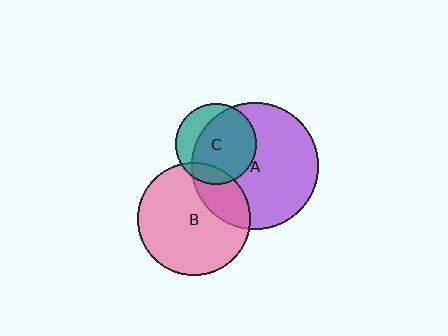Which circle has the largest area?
Circle A (purple).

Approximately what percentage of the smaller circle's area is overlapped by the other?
Approximately 70%.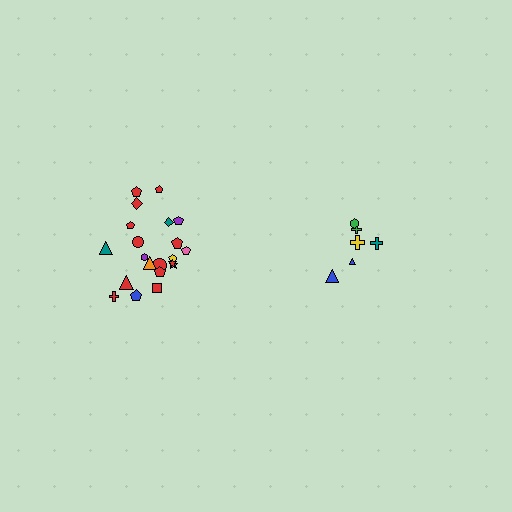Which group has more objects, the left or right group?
The left group.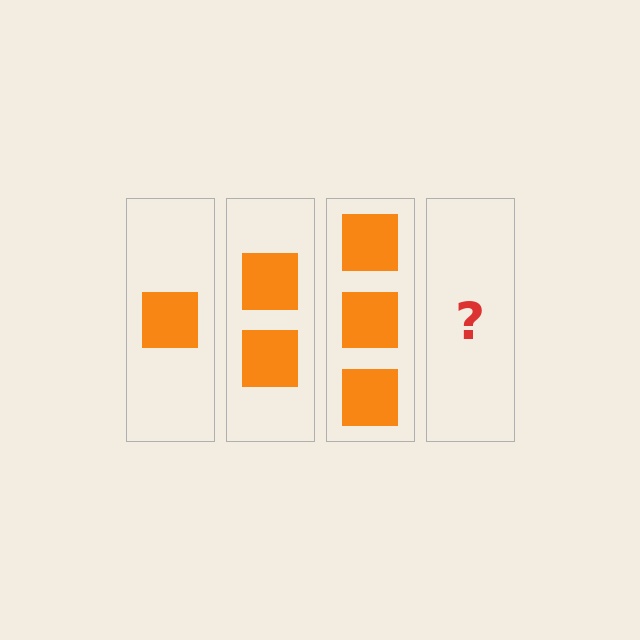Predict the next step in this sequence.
The next step is 4 squares.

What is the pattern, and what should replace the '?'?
The pattern is that each step adds one more square. The '?' should be 4 squares.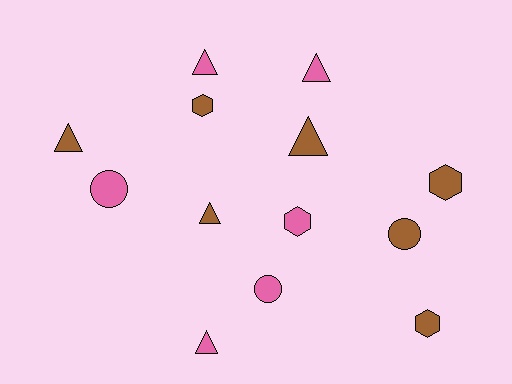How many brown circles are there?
There is 1 brown circle.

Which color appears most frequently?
Brown, with 7 objects.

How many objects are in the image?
There are 13 objects.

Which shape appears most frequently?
Triangle, with 6 objects.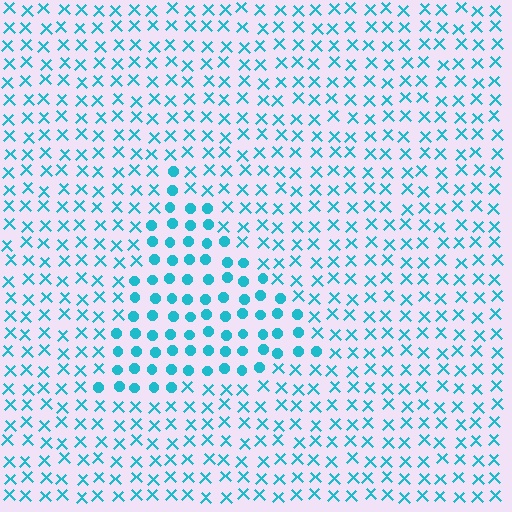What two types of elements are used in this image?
The image uses circles inside the triangle region and X marks outside it.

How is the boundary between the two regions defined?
The boundary is defined by a change in element shape: circles inside vs. X marks outside. All elements share the same color and spacing.